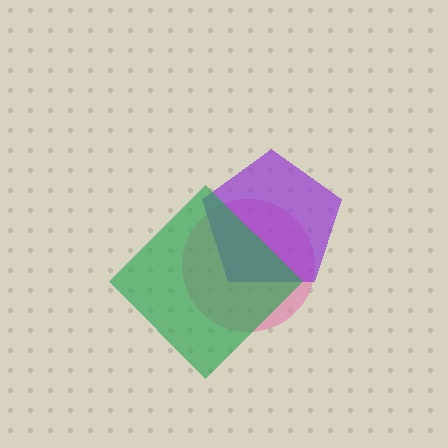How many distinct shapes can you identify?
There are 3 distinct shapes: a pink circle, a purple pentagon, a green diamond.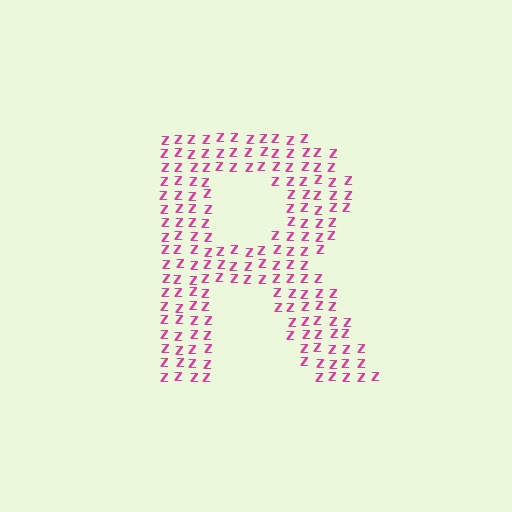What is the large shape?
The large shape is the letter R.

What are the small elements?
The small elements are letter Z's.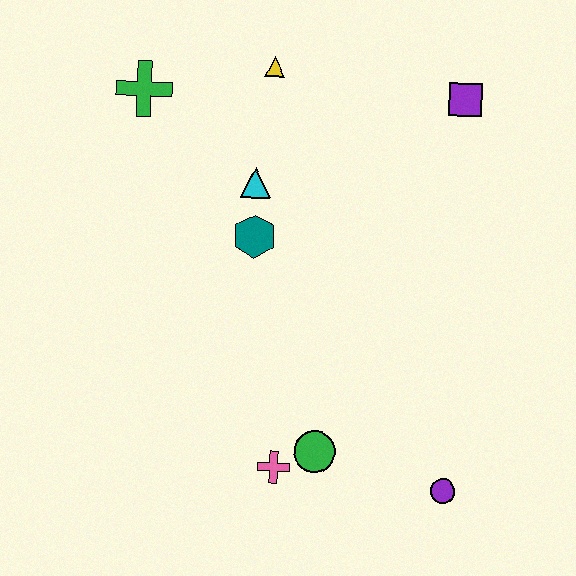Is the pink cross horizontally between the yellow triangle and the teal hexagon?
No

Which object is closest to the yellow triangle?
The cyan triangle is closest to the yellow triangle.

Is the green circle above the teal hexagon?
No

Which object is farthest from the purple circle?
The green cross is farthest from the purple circle.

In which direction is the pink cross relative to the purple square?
The pink cross is below the purple square.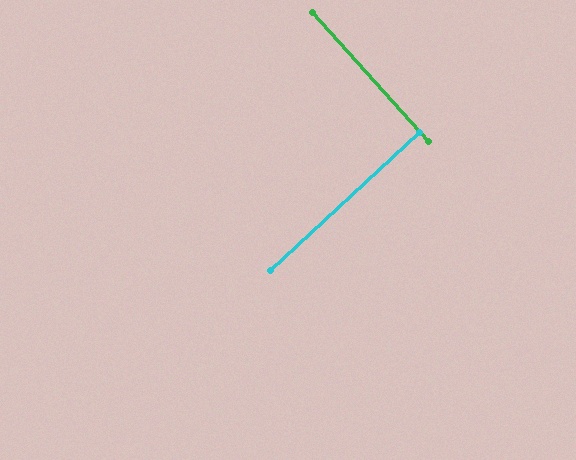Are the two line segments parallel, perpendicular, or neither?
Perpendicular — they meet at approximately 89°.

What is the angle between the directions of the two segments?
Approximately 89 degrees.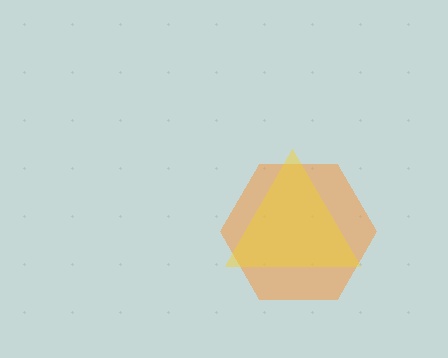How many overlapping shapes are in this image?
There are 2 overlapping shapes in the image.